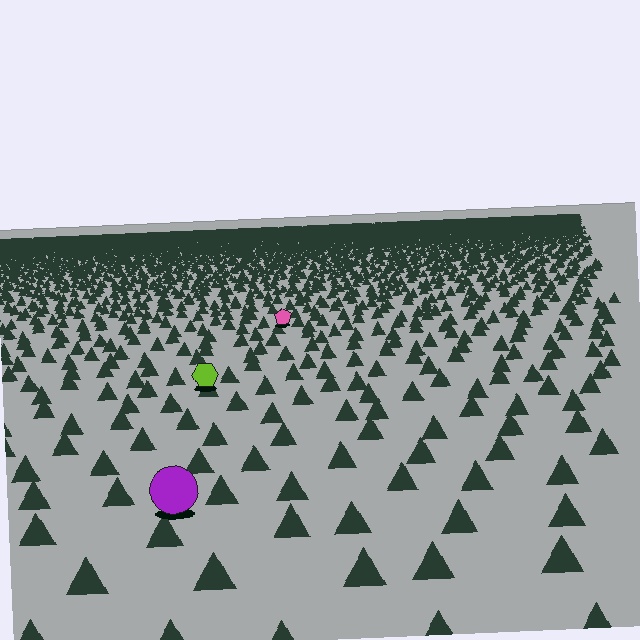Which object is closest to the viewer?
The purple circle is closest. The texture marks near it are larger and more spread out.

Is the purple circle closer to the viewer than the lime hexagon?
Yes. The purple circle is closer — you can tell from the texture gradient: the ground texture is coarser near it.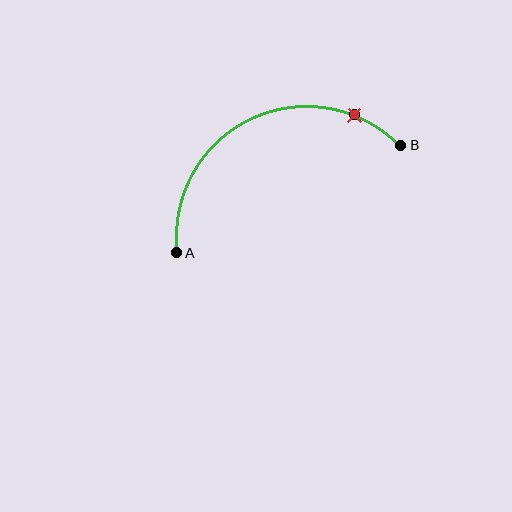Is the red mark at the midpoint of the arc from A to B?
No. The red mark lies on the arc but is closer to endpoint B. The arc midpoint would be at the point on the curve equidistant along the arc from both A and B.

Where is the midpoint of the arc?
The arc midpoint is the point on the curve farthest from the straight line joining A and B. It sits above that line.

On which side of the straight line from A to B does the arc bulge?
The arc bulges above the straight line connecting A and B.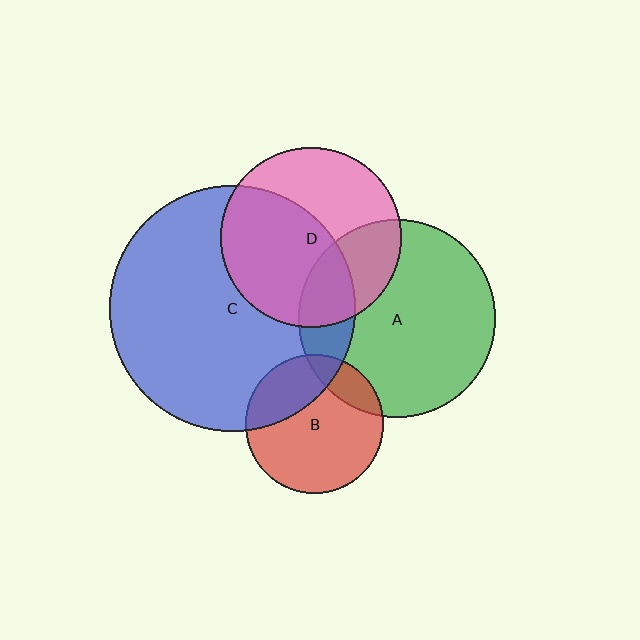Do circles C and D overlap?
Yes.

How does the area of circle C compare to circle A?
Approximately 1.5 times.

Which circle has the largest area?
Circle C (blue).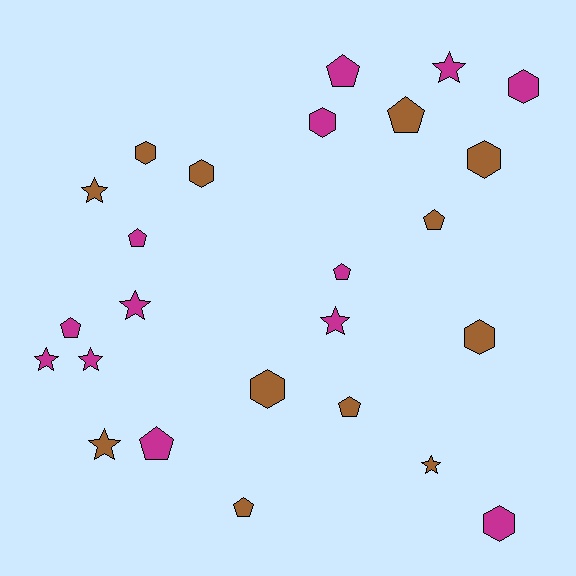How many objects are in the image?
There are 25 objects.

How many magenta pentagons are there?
There are 5 magenta pentagons.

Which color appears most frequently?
Magenta, with 13 objects.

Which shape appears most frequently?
Pentagon, with 9 objects.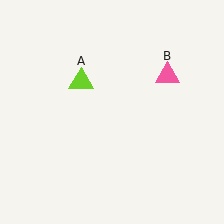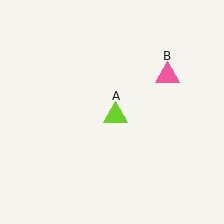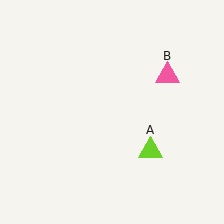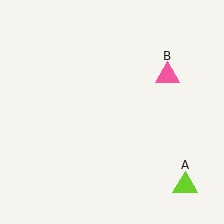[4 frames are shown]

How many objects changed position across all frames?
1 object changed position: lime triangle (object A).